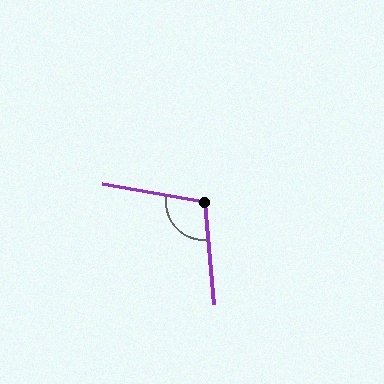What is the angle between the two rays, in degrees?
Approximately 105 degrees.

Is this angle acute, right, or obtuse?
It is obtuse.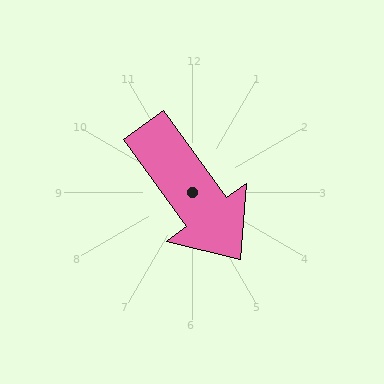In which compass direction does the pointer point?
Southeast.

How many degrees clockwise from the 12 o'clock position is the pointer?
Approximately 144 degrees.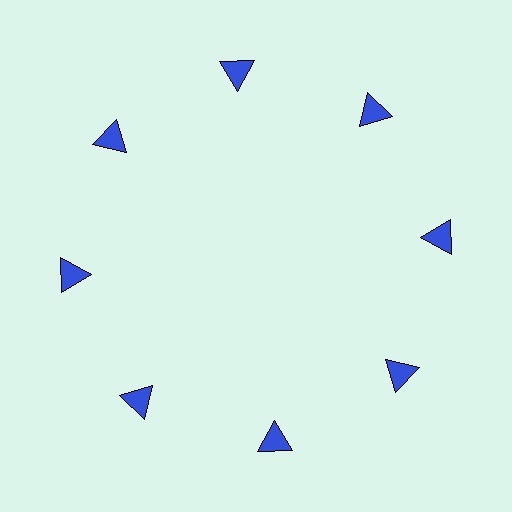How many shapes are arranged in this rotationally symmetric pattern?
There are 8 shapes, arranged in 8 groups of 1.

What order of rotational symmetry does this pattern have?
This pattern has 8-fold rotational symmetry.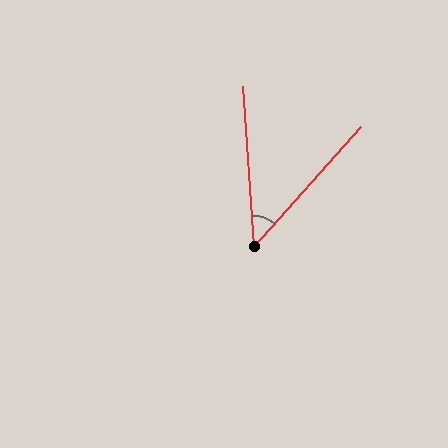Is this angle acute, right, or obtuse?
It is acute.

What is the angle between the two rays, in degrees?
Approximately 46 degrees.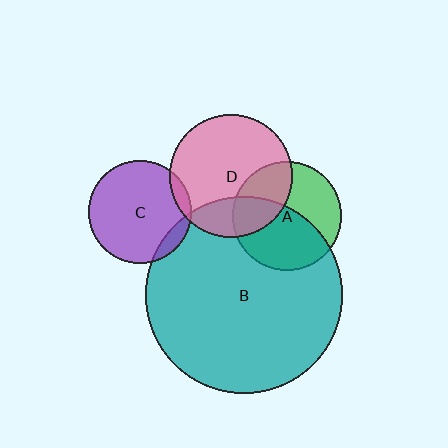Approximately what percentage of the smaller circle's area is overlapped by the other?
Approximately 10%.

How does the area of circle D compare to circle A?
Approximately 1.3 times.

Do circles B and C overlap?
Yes.